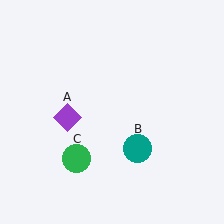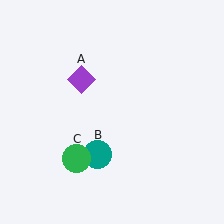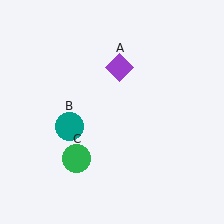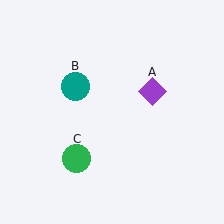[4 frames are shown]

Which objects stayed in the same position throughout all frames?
Green circle (object C) remained stationary.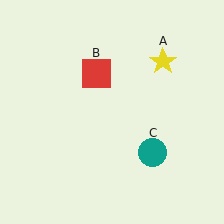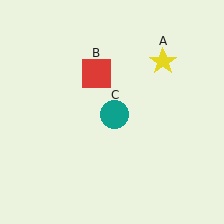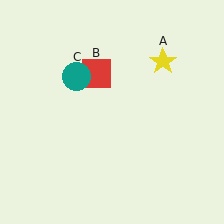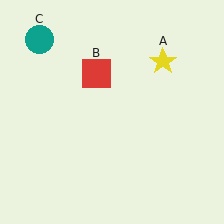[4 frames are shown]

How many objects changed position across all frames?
1 object changed position: teal circle (object C).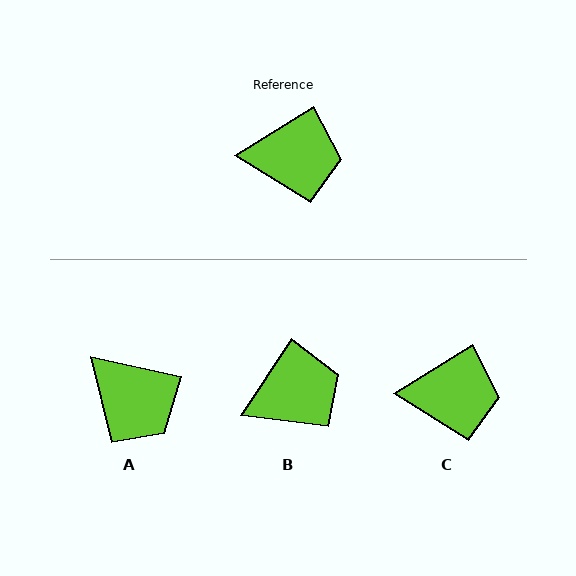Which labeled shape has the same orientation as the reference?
C.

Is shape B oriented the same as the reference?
No, it is off by about 25 degrees.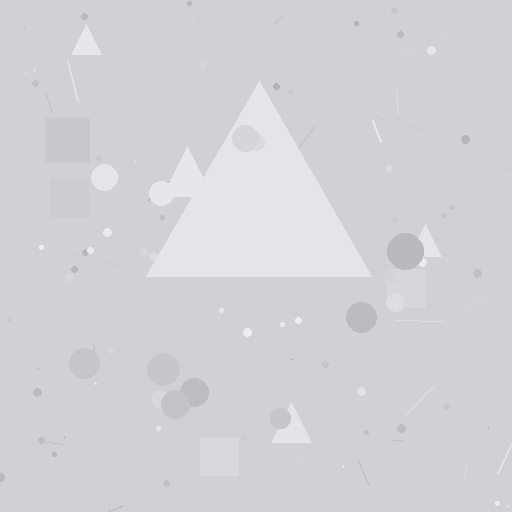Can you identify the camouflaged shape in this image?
The camouflaged shape is a triangle.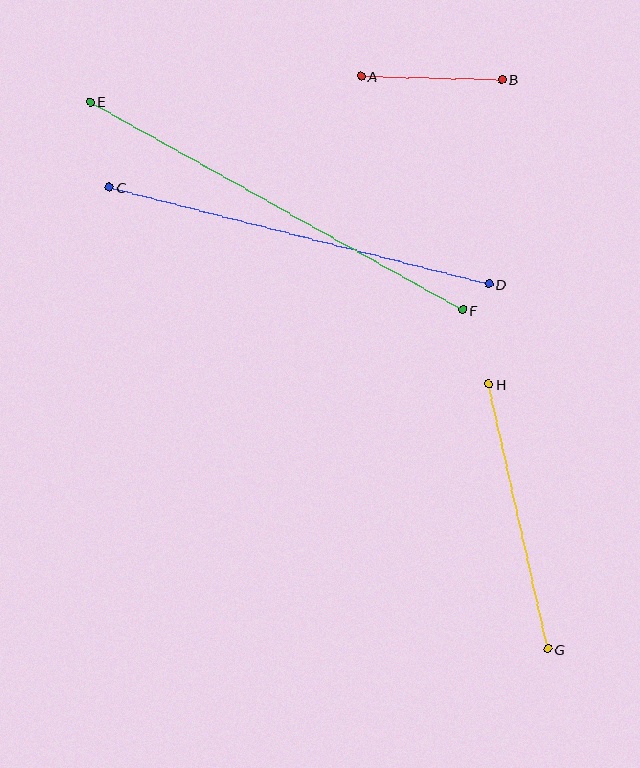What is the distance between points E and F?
The distance is approximately 426 pixels.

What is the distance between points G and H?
The distance is approximately 271 pixels.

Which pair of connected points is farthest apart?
Points E and F are farthest apart.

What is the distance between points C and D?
The distance is approximately 391 pixels.